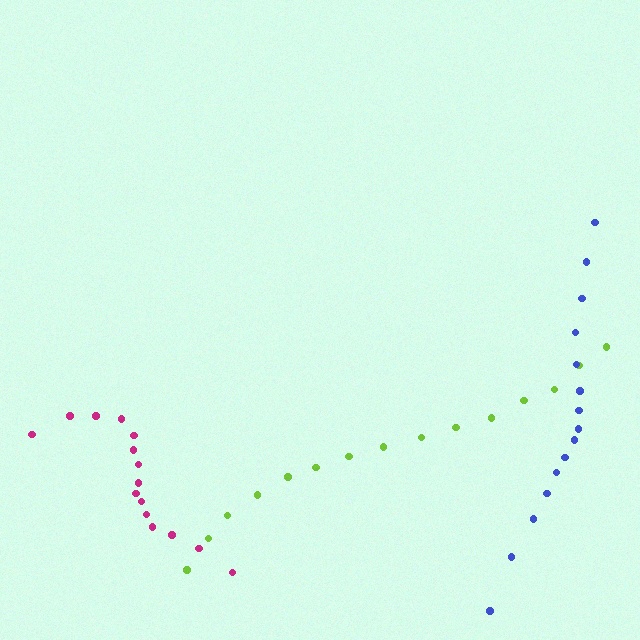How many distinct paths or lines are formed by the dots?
There are 3 distinct paths.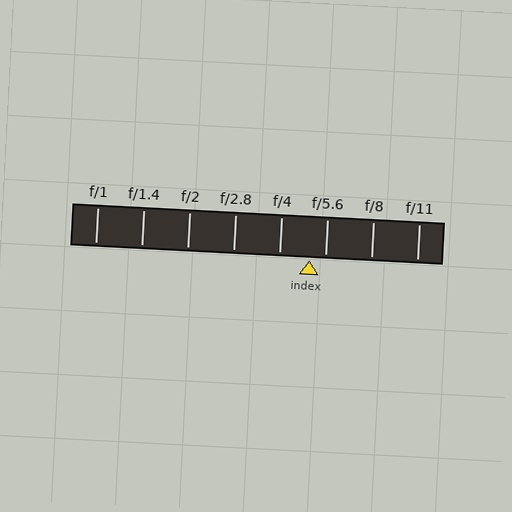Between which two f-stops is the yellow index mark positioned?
The index mark is between f/4 and f/5.6.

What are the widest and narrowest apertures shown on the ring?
The widest aperture shown is f/1 and the narrowest is f/11.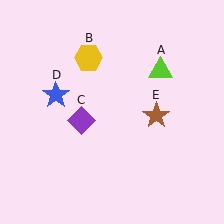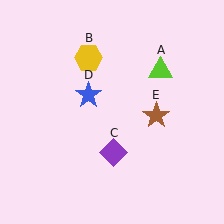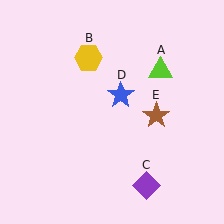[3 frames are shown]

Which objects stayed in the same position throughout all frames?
Lime triangle (object A) and yellow hexagon (object B) and brown star (object E) remained stationary.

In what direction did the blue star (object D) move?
The blue star (object D) moved right.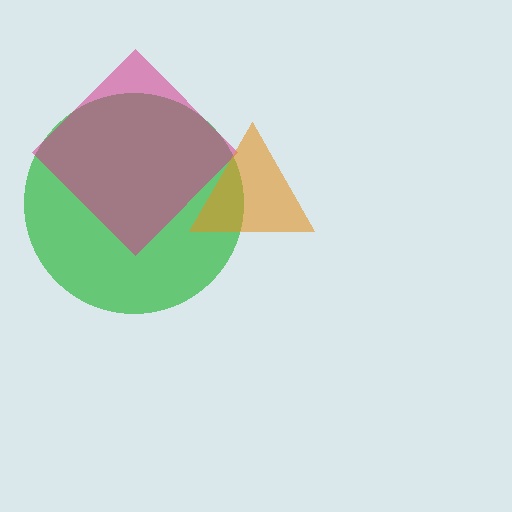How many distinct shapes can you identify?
There are 3 distinct shapes: a green circle, a magenta diamond, an orange triangle.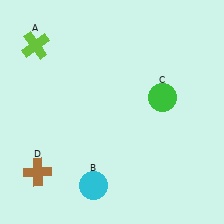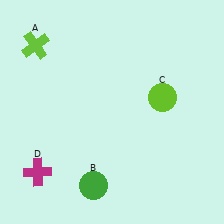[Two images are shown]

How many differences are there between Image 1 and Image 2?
There are 3 differences between the two images.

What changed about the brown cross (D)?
In Image 1, D is brown. In Image 2, it changed to magenta.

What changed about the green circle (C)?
In Image 1, C is green. In Image 2, it changed to lime.